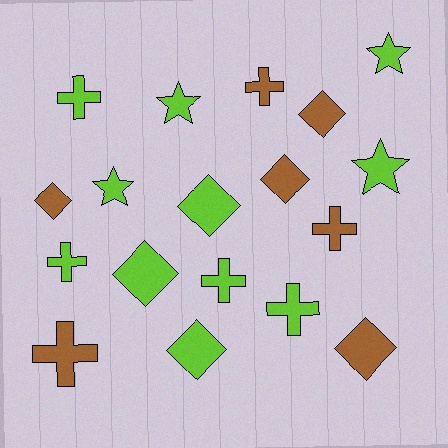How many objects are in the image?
There are 18 objects.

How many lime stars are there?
There are 4 lime stars.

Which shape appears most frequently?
Diamond, with 7 objects.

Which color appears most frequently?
Lime, with 11 objects.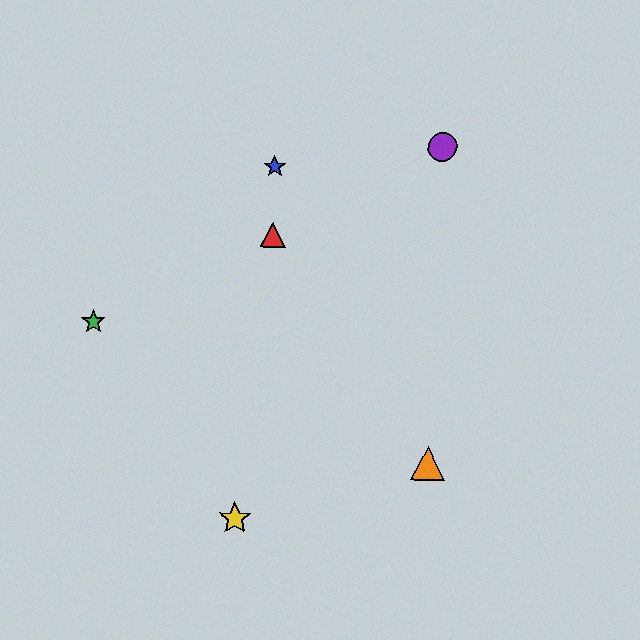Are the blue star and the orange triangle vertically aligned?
No, the blue star is at x≈275 and the orange triangle is at x≈428.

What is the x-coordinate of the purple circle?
The purple circle is at x≈443.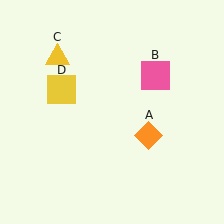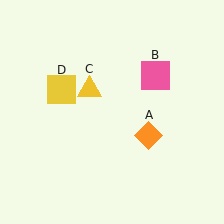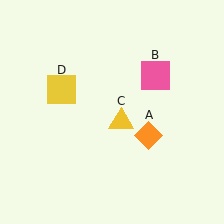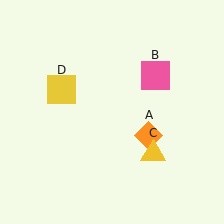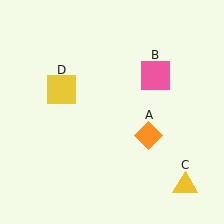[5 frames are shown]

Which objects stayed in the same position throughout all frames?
Orange diamond (object A) and pink square (object B) and yellow square (object D) remained stationary.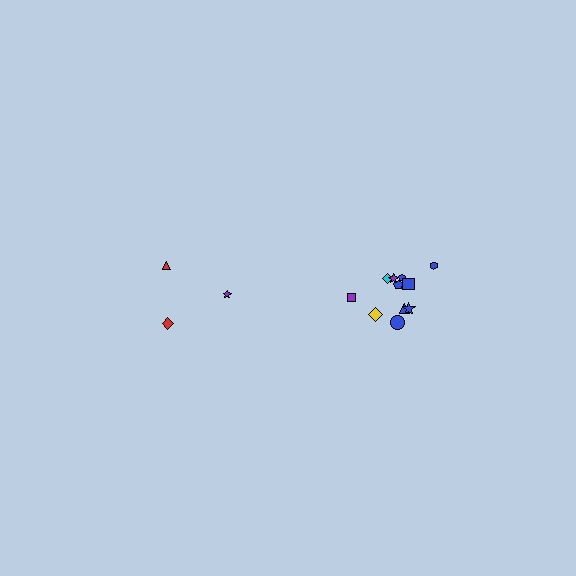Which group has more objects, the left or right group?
The right group.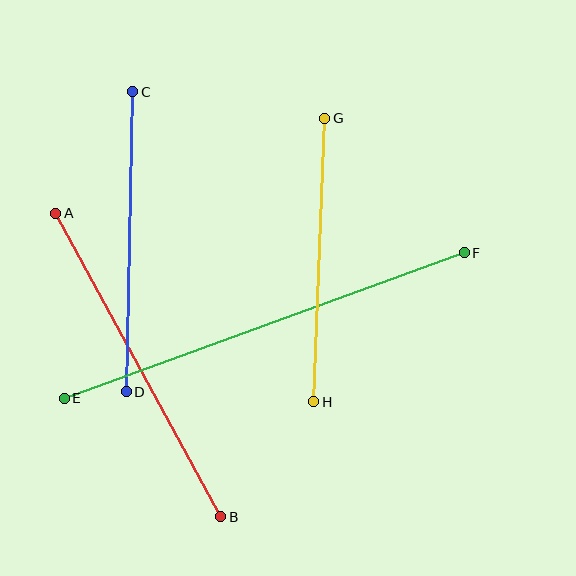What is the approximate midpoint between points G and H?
The midpoint is at approximately (319, 260) pixels.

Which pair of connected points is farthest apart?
Points E and F are farthest apart.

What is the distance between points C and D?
The distance is approximately 300 pixels.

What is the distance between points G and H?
The distance is approximately 283 pixels.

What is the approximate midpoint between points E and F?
The midpoint is at approximately (264, 326) pixels.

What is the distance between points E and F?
The distance is approximately 426 pixels.